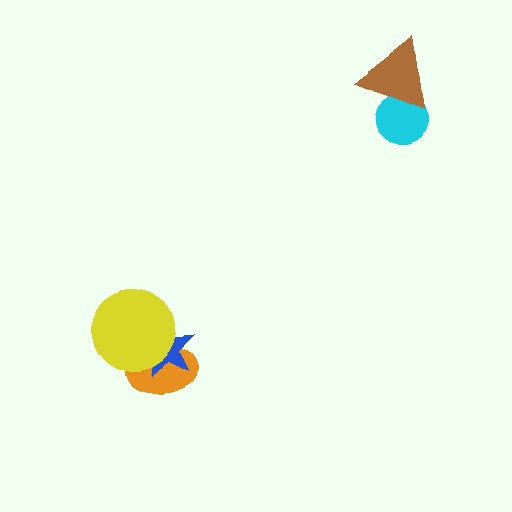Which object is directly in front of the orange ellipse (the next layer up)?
The blue star is directly in front of the orange ellipse.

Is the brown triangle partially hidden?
No, no other shape covers it.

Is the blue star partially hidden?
Yes, it is partially covered by another shape.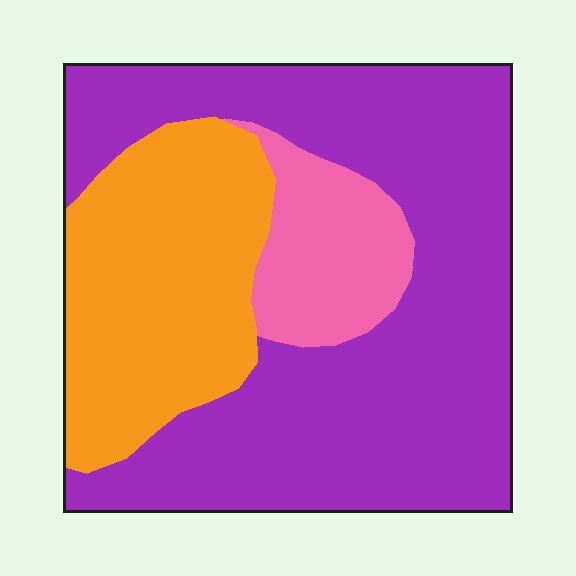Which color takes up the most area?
Purple, at roughly 60%.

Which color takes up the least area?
Pink, at roughly 10%.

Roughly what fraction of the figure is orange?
Orange covers roughly 30% of the figure.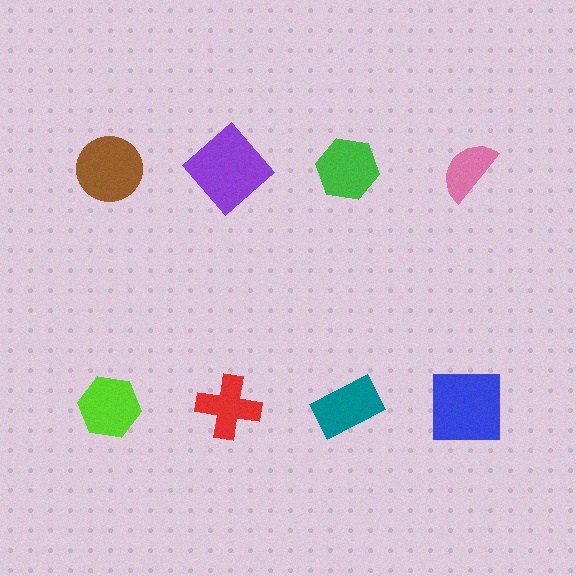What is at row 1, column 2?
A purple diamond.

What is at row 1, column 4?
A pink semicircle.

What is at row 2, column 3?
A teal rectangle.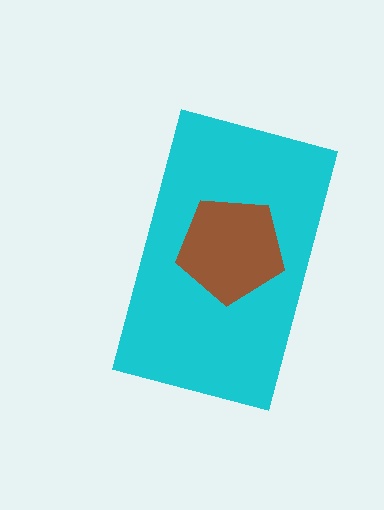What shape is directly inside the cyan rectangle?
The brown pentagon.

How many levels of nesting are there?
2.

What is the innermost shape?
The brown pentagon.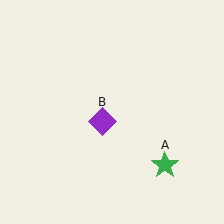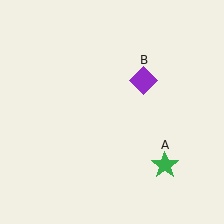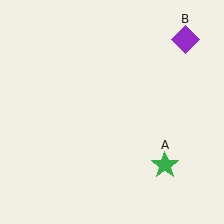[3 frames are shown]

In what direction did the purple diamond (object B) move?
The purple diamond (object B) moved up and to the right.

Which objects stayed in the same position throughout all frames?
Green star (object A) remained stationary.